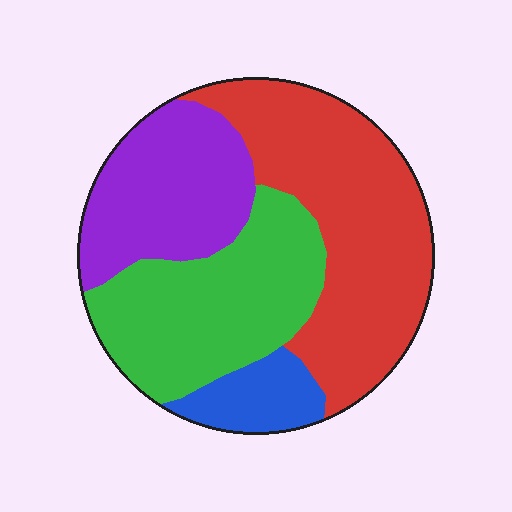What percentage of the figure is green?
Green covers about 30% of the figure.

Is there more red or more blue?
Red.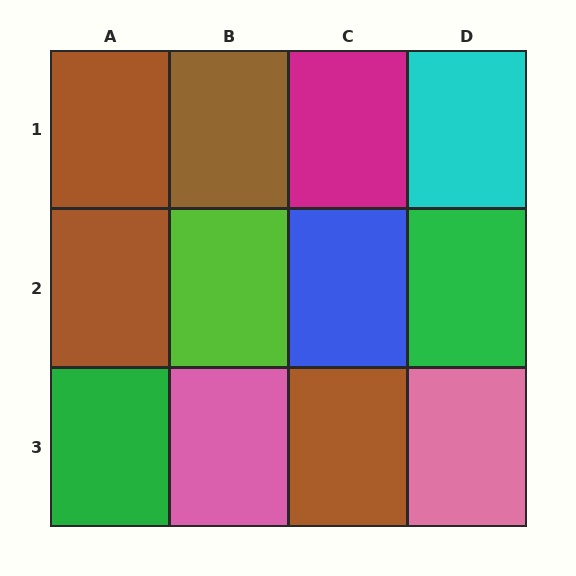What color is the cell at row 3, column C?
Brown.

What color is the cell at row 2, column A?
Brown.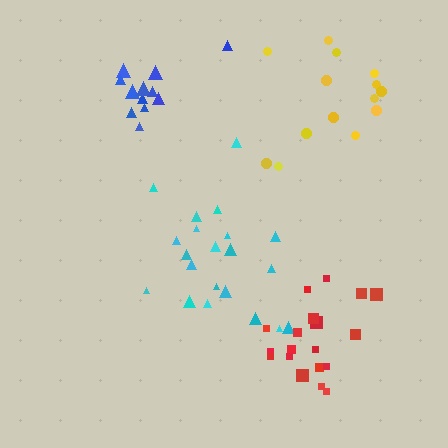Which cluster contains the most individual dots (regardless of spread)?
Cyan (22).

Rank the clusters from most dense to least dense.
blue, red, yellow, cyan.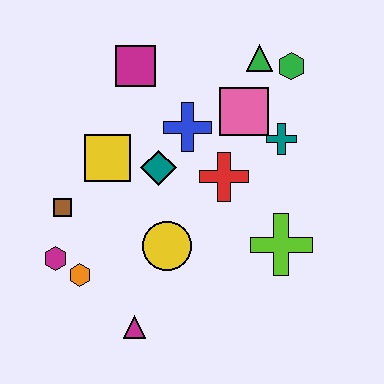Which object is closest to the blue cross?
The teal diamond is closest to the blue cross.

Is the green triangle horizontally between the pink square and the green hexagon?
Yes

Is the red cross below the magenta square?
Yes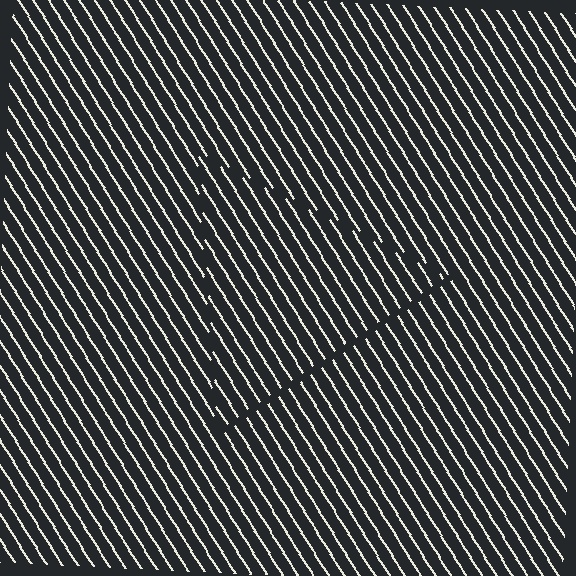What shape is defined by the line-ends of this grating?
An illusory triangle. The interior of the shape contains the same grating, shifted by half a period — the contour is defined by the phase discontinuity where line-ends from the inner and outer gratings abut.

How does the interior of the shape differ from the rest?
The interior of the shape contains the same grating, shifted by half a period — the contour is defined by the phase discontinuity where line-ends from the inner and outer gratings abut.